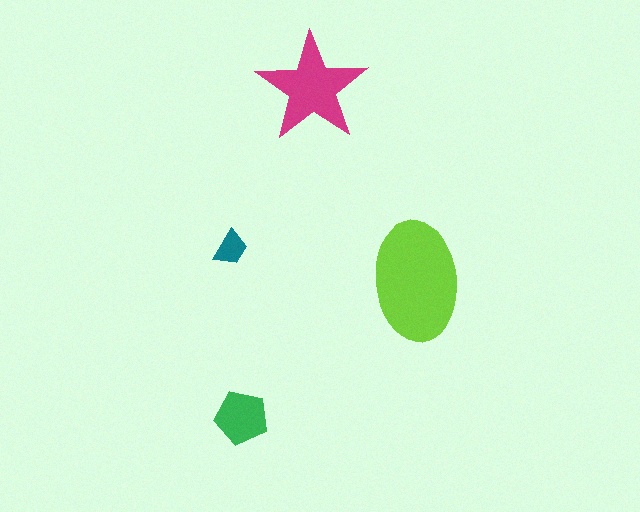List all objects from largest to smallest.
The lime ellipse, the magenta star, the green pentagon, the teal trapezoid.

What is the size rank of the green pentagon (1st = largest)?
3rd.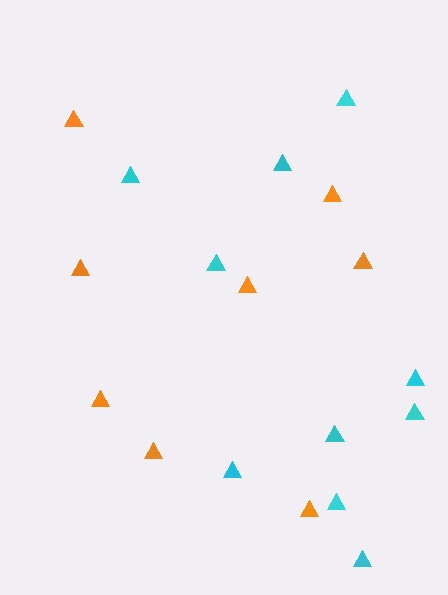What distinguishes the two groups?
There are 2 groups: one group of cyan triangles (10) and one group of orange triangles (8).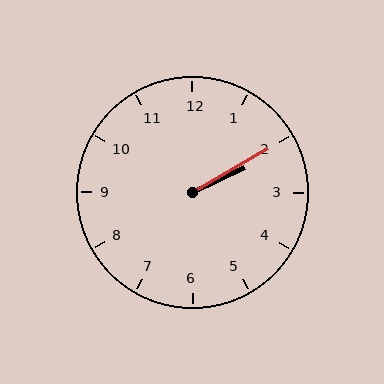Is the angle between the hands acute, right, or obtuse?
It is acute.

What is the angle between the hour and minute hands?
Approximately 5 degrees.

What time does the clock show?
2:10.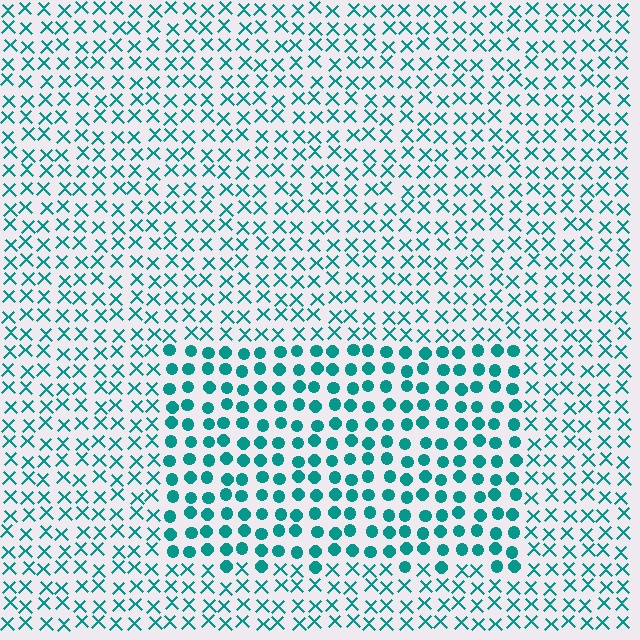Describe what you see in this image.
The image is filled with small teal elements arranged in a uniform grid. A rectangle-shaped region contains circles, while the surrounding area contains X marks. The boundary is defined purely by the change in element shape.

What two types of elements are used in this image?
The image uses circles inside the rectangle region and X marks outside it.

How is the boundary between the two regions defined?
The boundary is defined by a change in element shape: circles inside vs. X marks outside. All elements share the same color and spacing.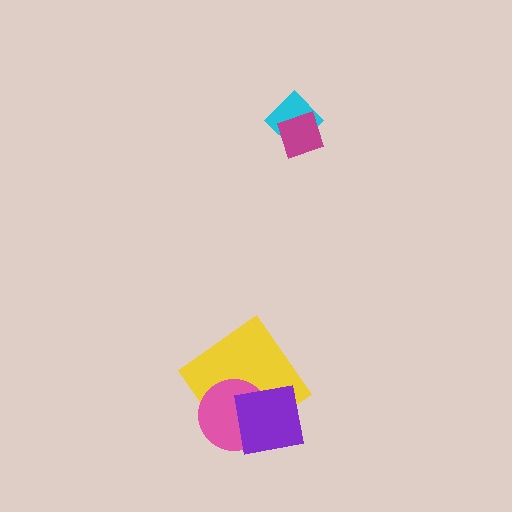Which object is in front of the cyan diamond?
The magenta diamond is in front of the cyan diamond.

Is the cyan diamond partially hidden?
Yes, it is partially covered by another shape.